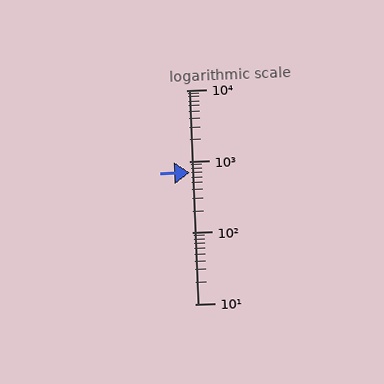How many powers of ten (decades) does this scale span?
The scale spans 3 decades, from 10 to 10000.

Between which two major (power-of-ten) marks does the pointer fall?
The pointer is between 100 and 1000.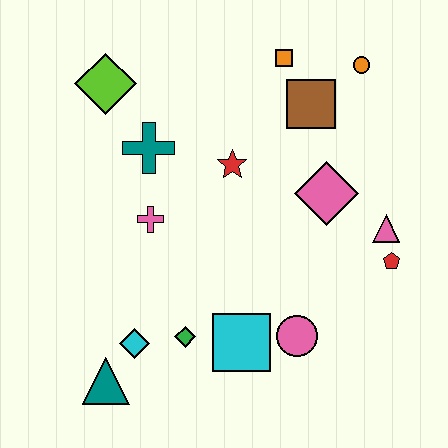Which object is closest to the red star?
The teal cross is closest to the red star.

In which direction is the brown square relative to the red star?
The brown square is to the right of the red star.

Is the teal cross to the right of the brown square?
No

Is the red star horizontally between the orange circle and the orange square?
No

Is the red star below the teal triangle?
No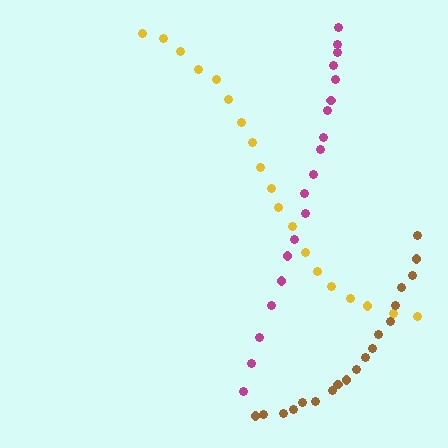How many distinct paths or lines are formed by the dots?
There are 3 distinct paths.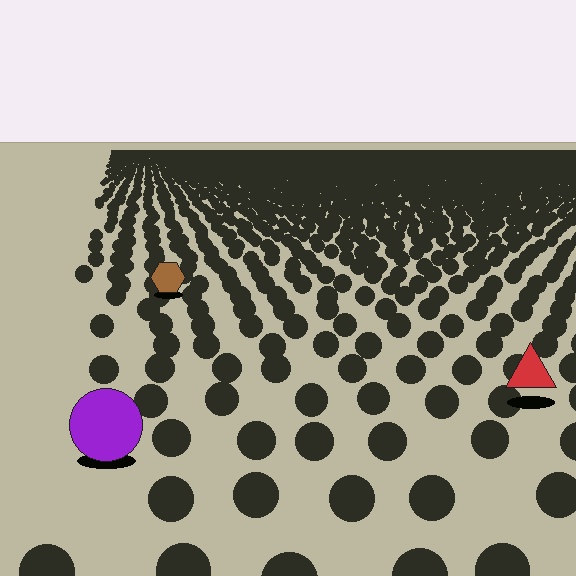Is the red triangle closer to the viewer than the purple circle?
No. The purple circle is closer — you can tell from the texture gradient: the ground texture is coarser near it.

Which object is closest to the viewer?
The purple circle is closest. The texture marks near it are larger and more spread out.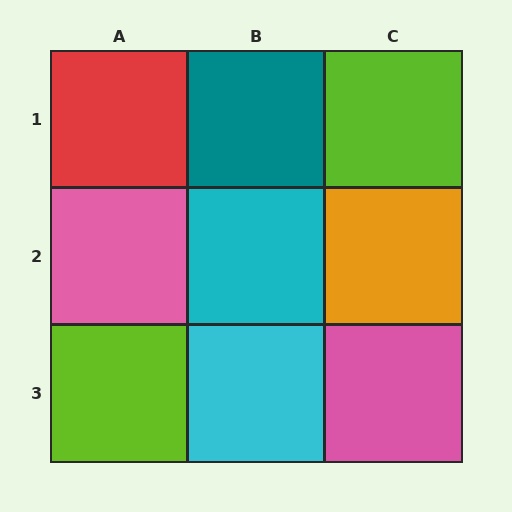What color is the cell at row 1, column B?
Teal.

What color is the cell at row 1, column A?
Red.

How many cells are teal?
1 cell is teal.